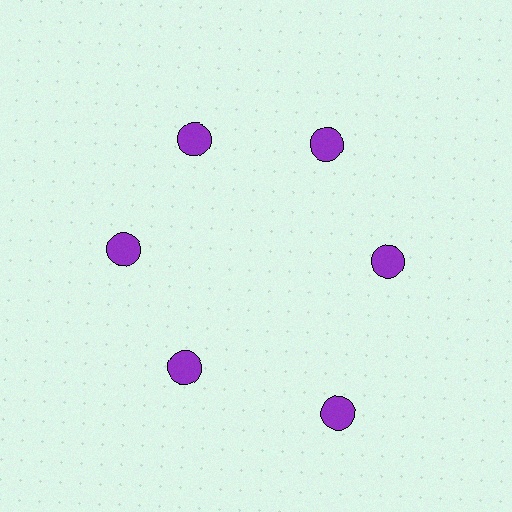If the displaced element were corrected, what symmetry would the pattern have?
It would have 6-fold rotational symmetry — the pattern would map onto itself every 60 degrees.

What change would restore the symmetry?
The symmetry would be restored by moving it inward, back onto the ring so that all 6 circles sit at equal angles and equal distance from the center.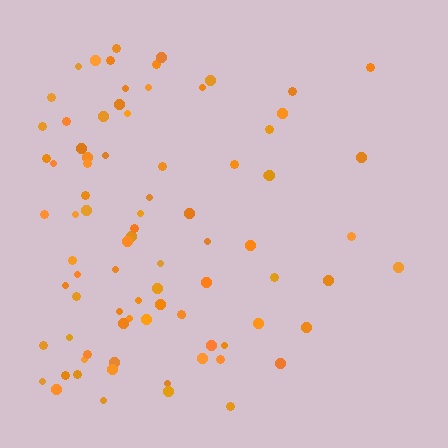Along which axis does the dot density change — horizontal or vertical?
Horizontal.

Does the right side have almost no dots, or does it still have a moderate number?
Still a moderate number, just noticeably fewer than the left.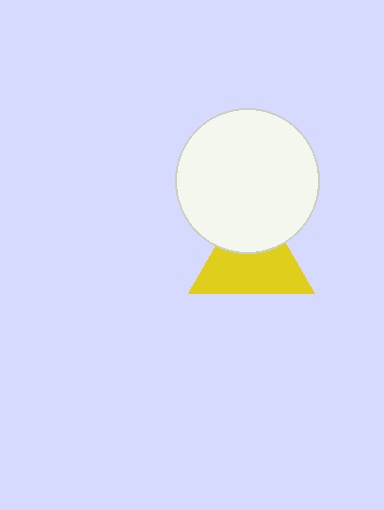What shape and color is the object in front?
The object in front is a white circle.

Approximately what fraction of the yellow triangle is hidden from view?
Roughly 37% of the yellow triangle is hidden behind the white circle.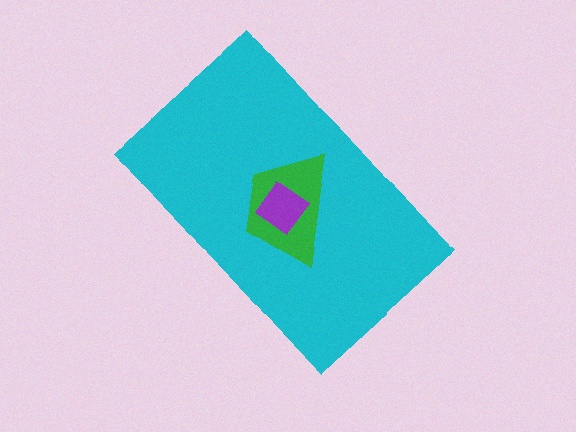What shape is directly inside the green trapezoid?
The purple diamond.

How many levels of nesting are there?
3.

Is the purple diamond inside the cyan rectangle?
Yes.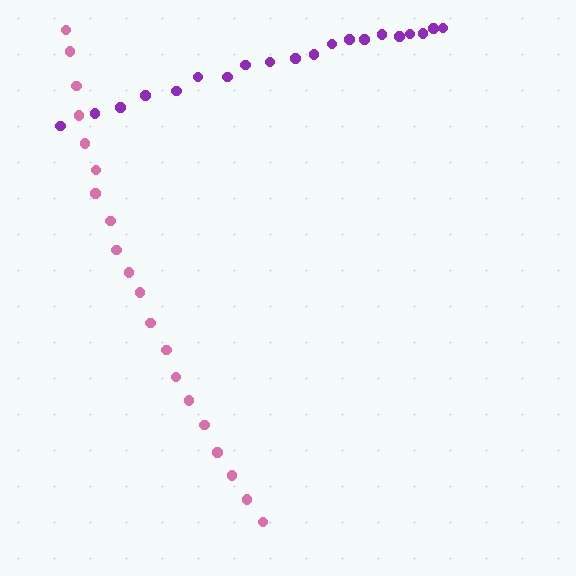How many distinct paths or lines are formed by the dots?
There are 2 distinct paths.